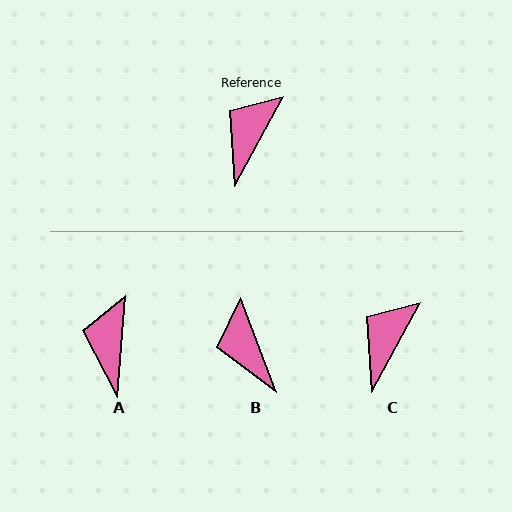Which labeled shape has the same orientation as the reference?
C.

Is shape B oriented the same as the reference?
No, it is off by about 49 degrees.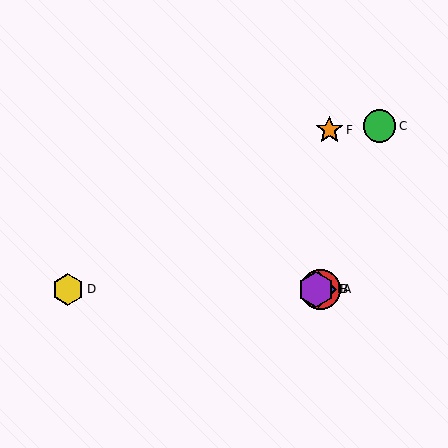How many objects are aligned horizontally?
4 objects (A, B, D, E) are aligned horizontally.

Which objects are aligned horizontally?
Objects A, B, D, E are aligned horizontally.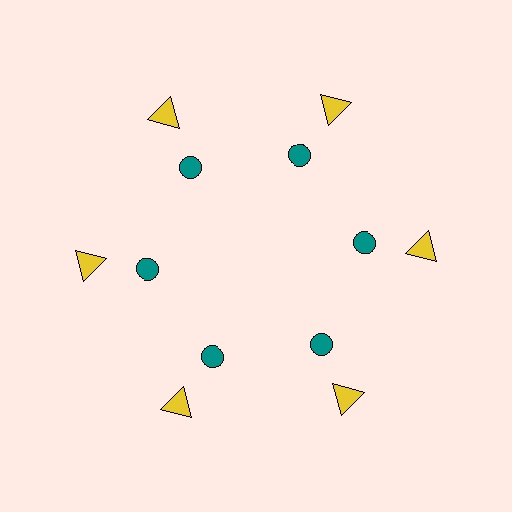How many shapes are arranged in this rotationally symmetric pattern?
There are 12 shapes, arranged in 6 groups of 2.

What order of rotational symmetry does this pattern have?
This pattern has 6-fold rotational symmetry.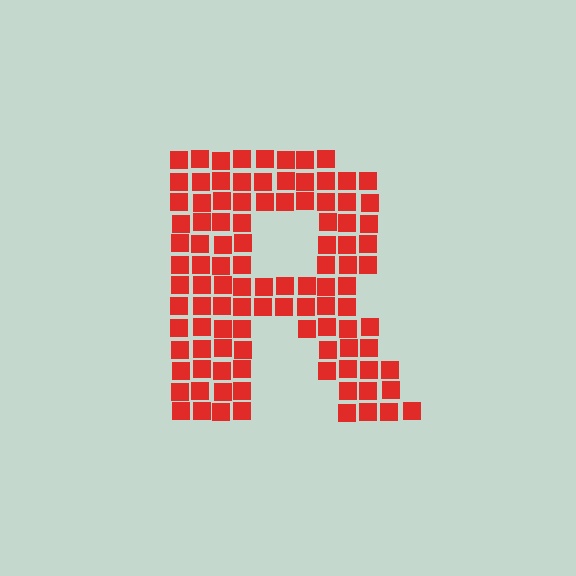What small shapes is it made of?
It is made of small squares.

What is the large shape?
The large shape is the letter R.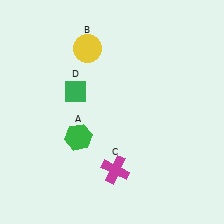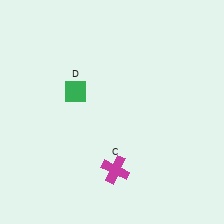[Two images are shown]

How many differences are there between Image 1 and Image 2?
There are 2 differences between the two images.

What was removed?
The yellow circle (B), the green hexagon (A) were removed in Image 2.